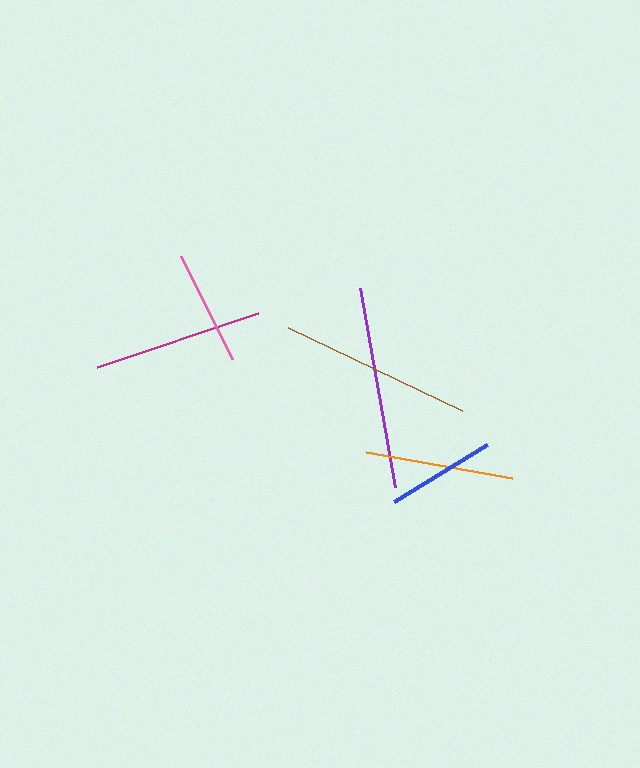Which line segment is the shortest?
The blue line is the shortest at approximately 109 pixels.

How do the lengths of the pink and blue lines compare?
The pink and blue lines are approximately the same length.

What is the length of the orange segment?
The orange segment is approximately 148 pixels long.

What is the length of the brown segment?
The brown segment is approximately 192 pixels long.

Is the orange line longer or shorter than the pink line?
The orange line is longer than the pink line.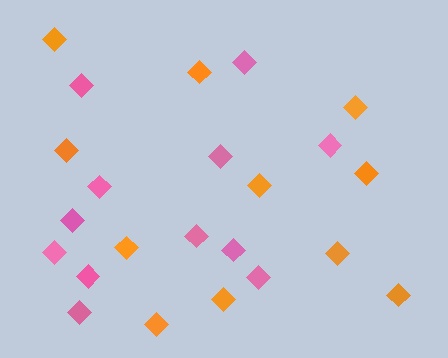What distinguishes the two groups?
There are 2 groups: one group of orange diamonds (11) and one group of pink diamonds (12).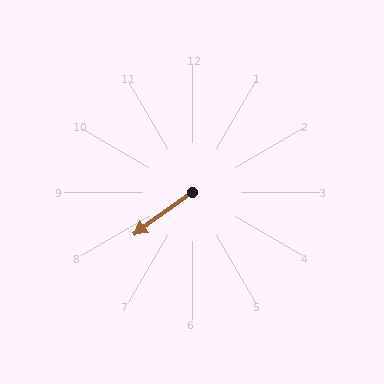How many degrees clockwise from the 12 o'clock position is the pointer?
Approximately 234 degrees.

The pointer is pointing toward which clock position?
Roughly 8 o'clock.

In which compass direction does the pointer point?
Southwest.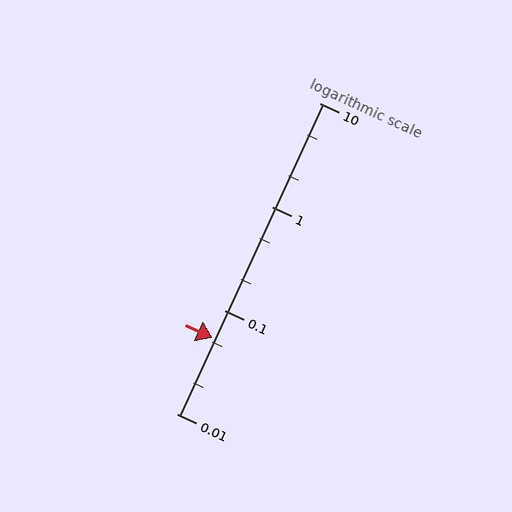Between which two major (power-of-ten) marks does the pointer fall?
The pointer is between 0.01 and 0.1.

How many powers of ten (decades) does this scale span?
The scale spans 3 decades, from 0.01 to 10.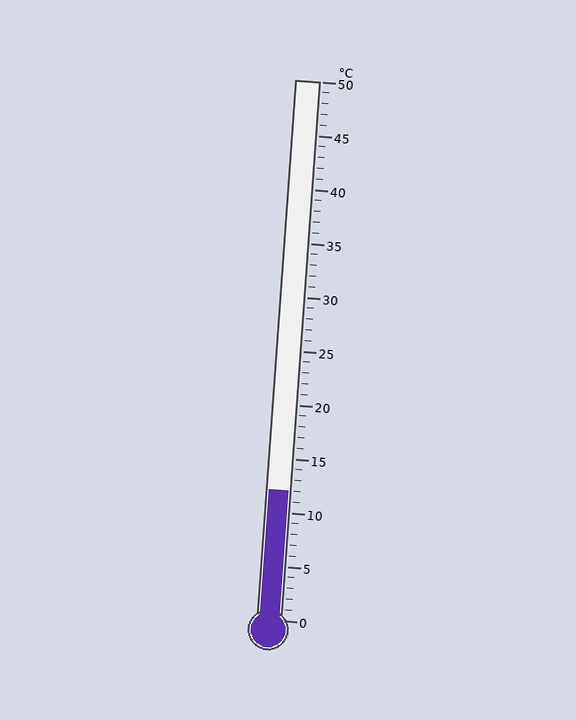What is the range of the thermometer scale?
The thermometer scale ranges from 0°C to 50°C.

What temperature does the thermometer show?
The thermometer shows approximately 12°C.